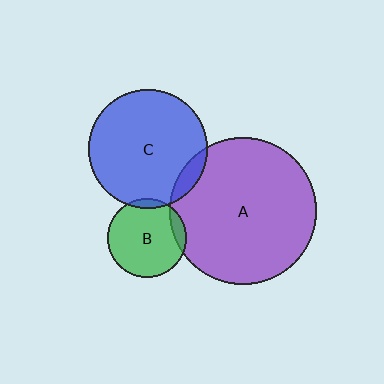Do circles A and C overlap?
Yes.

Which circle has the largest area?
Circle A (purple).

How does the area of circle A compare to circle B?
Approximately 3.5 times.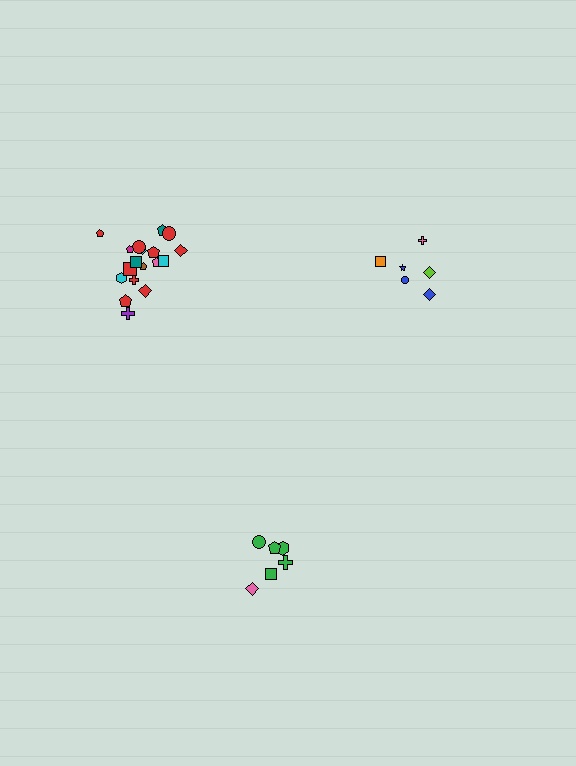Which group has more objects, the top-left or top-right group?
The top-left group.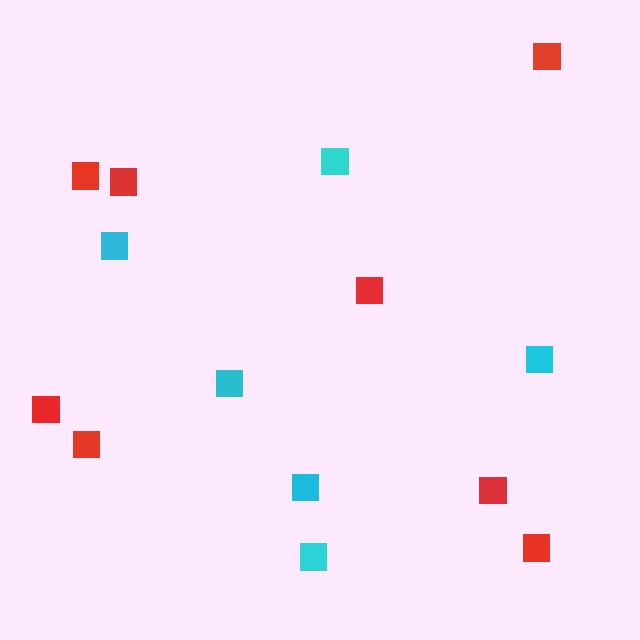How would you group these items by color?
There are 2 groups: one group of red squares (8) and one group of cyan squares (6).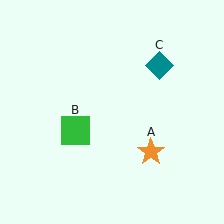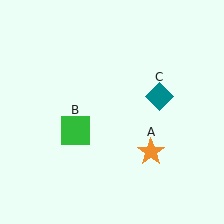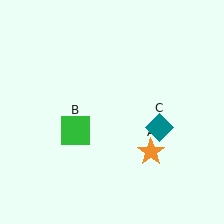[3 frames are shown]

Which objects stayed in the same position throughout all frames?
Orange star (object A) and green square (object B) remained stationary.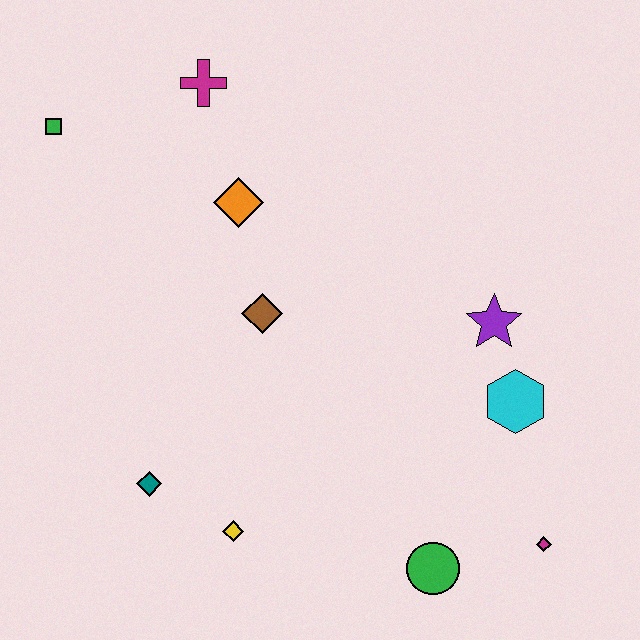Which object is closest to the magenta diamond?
The green circle is closest to the magenta diamond.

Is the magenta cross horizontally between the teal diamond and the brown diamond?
Yes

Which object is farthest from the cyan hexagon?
The green square is farthest from the cyan hexagon.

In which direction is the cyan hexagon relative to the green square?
The cyan hexagon is to the right of the green square.